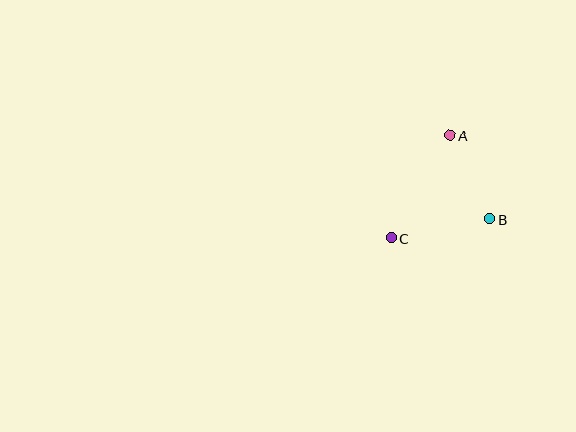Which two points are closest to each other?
Points A and B are closest to each other.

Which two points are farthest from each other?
Points A and C are farthest from each other.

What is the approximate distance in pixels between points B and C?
The distance between B and C is approximately 100 pixels.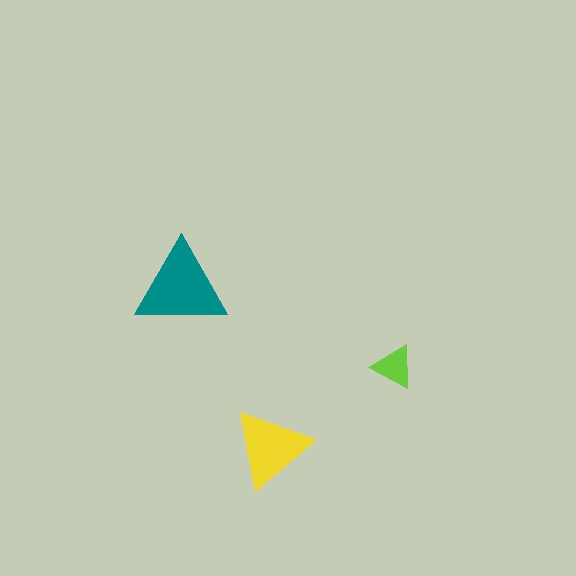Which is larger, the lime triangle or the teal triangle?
The teal one.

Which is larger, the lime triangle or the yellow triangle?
The yellow one.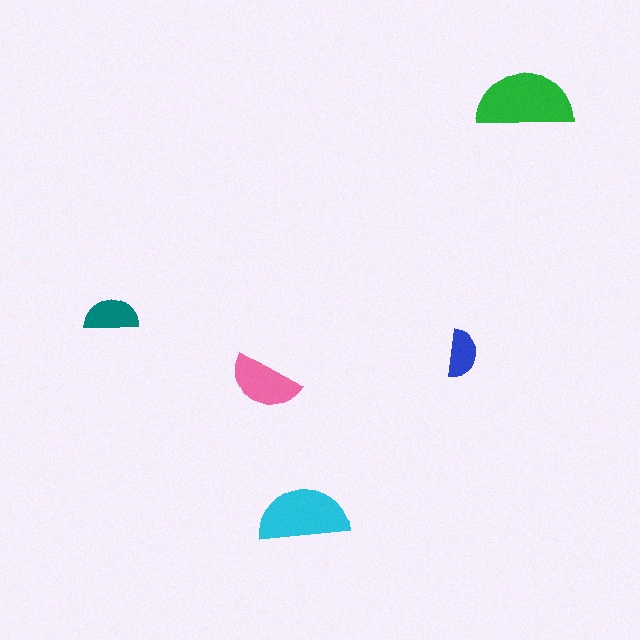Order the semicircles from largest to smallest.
the green one, the cyan one, the pink one, the teal one, the blue one.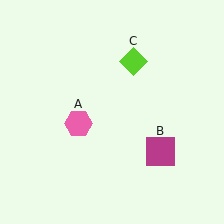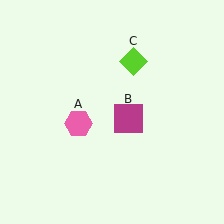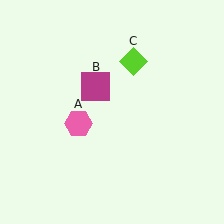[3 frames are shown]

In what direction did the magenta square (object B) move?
The magenta square (object B) moved up and to the left.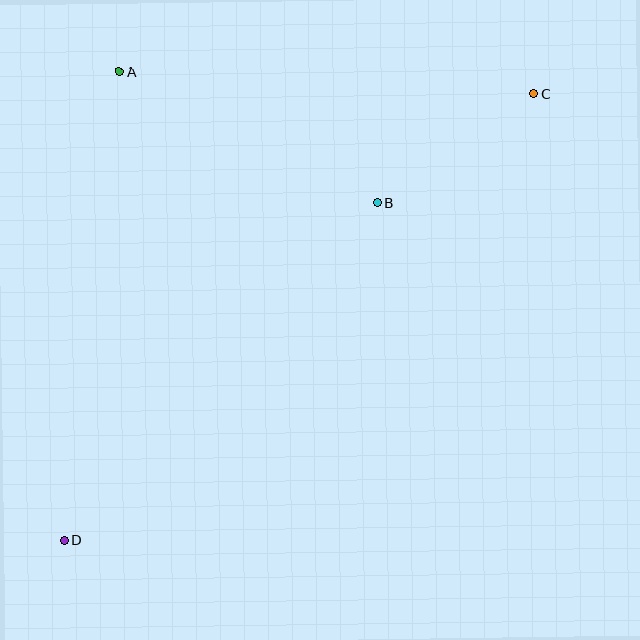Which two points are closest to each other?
Points B and C are closest to each other.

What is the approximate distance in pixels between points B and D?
The distance between B and D is approximately 461 pixels.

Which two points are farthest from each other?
Points C and D are farthest from each other.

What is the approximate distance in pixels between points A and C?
The distance between A and C is approximately 415 pixels.